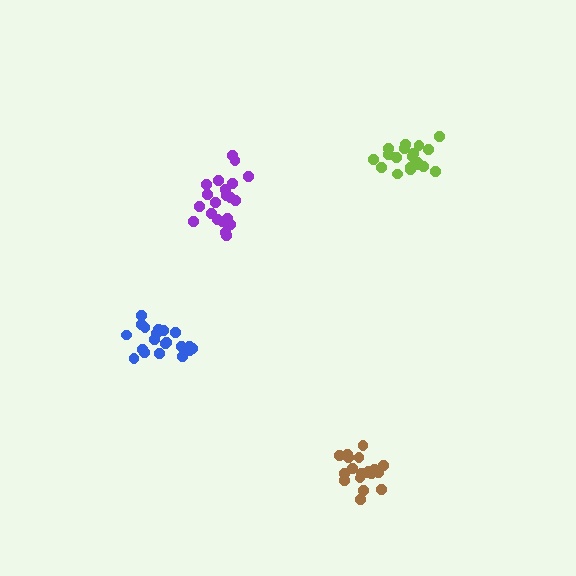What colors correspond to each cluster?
The clusters are colored: lime, blue, brown, purple.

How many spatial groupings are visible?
There are 4 spatial groupings.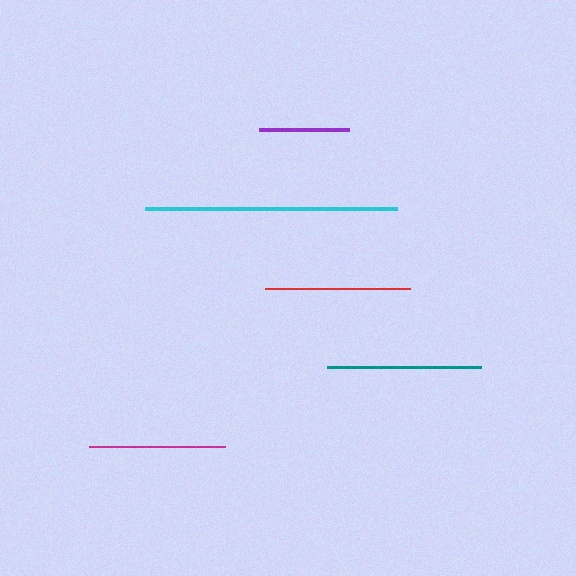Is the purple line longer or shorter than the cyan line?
The cyan line is longer than the purple line.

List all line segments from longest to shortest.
From longest to shortest: cyan, teal, red, magenta, purple.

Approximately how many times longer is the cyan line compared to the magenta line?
The cyan line is approximately 1.8 times the length of the magenta line.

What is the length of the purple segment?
The purple segment is approximately 90 pixels long.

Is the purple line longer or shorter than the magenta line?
The magenta line is longer than the purple line.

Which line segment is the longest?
The cyan line is the longest at approximately 252 pixels.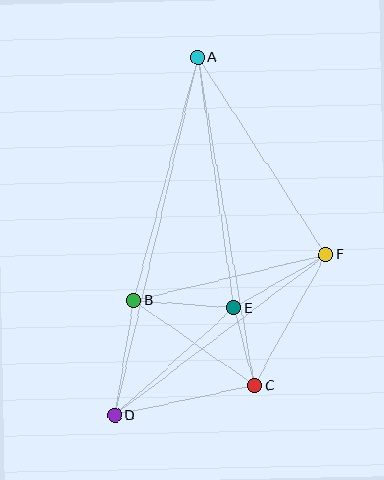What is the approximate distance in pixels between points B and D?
The distance between B and D is approximately 116 pixels.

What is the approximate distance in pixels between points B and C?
The distance between B and C is approximately 148 pixels.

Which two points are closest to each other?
Points C and E are closest to each other.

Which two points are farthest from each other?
Points A and D are farthest from each other.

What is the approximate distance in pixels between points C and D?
The distance between C and D is approximately 143 pixels.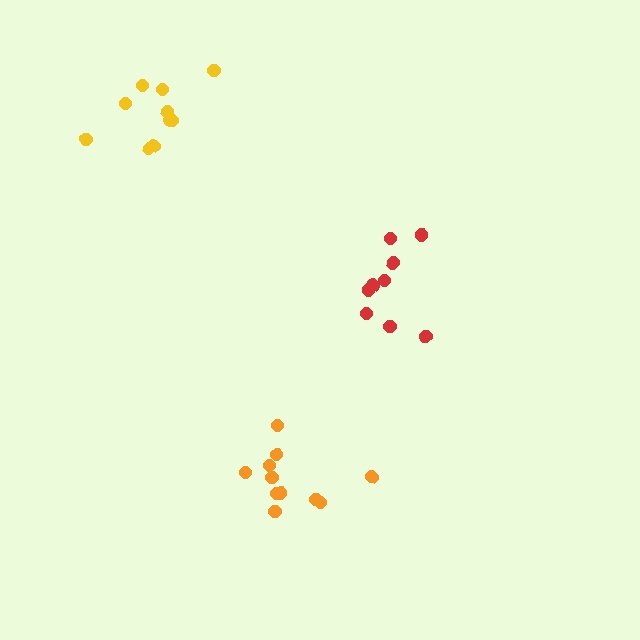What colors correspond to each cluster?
The clusters are colored: yellow, orange, red.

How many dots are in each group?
Group 1: 10 dots, Group 2: 11 dots, Group 3: 9 dots (30 total).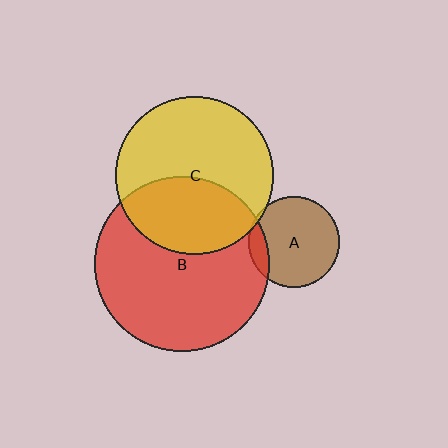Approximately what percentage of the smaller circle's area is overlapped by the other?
Approximately 40%.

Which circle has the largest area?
Circle B (red).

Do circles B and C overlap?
Yes.